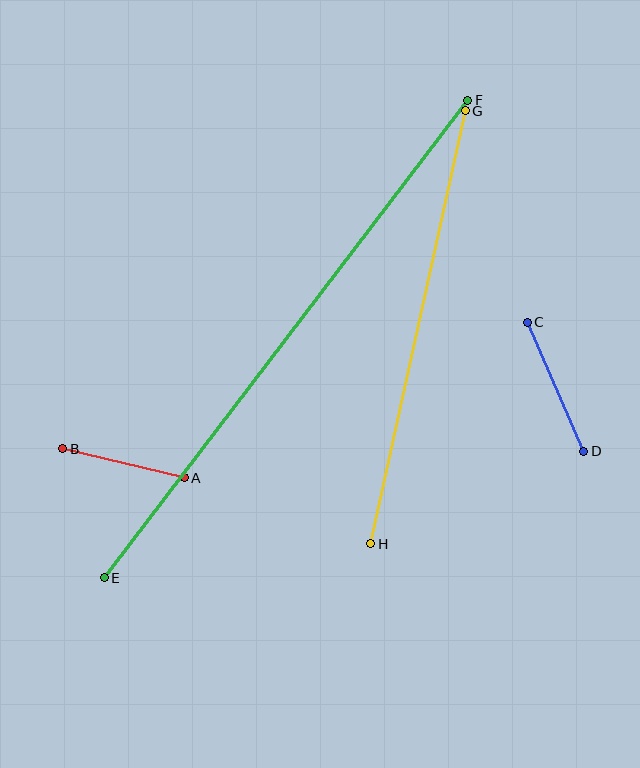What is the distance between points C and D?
The distance is approximately 141 pixels.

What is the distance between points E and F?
The distance is approximately 600 pixels.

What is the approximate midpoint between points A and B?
The midpoint is at approximately (124, 463) pixels.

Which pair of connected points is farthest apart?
Points E and F are farthest apart.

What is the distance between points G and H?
The distance is approximately 443 pixels.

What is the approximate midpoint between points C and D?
The midpoint is at approximately (556, 387) pixels.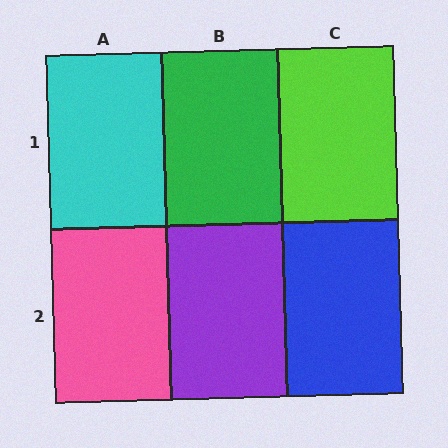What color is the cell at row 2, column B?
Purple.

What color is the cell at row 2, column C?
Blue.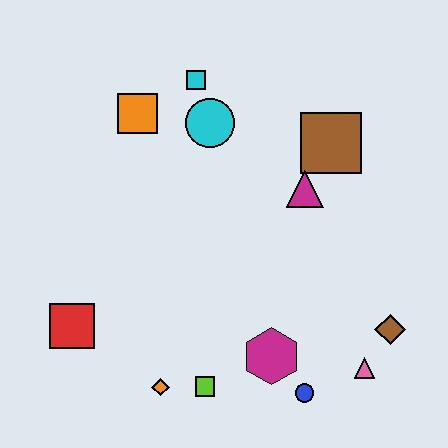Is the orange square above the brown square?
Yes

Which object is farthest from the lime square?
The cyan square is farthest from the lime square.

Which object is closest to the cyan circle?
The cyan square is closest to the cyan circle.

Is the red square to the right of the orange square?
No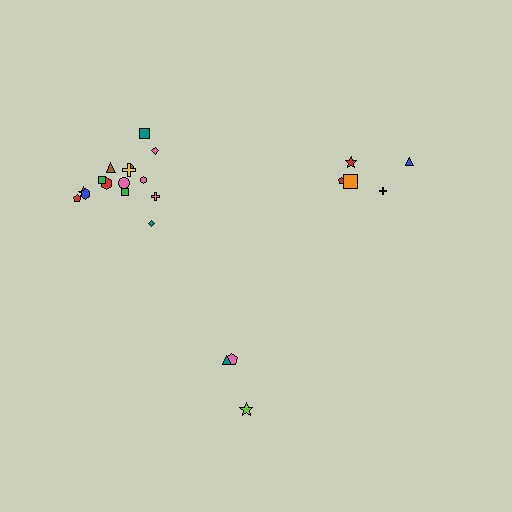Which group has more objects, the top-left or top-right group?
The top-left group.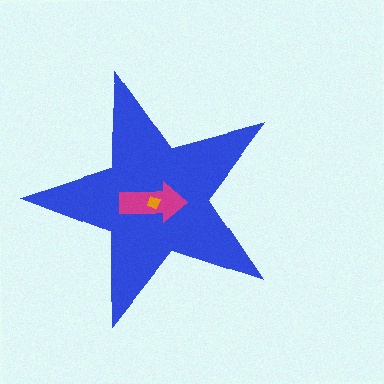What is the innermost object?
The orange diamond.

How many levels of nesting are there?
3.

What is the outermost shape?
The blue star.